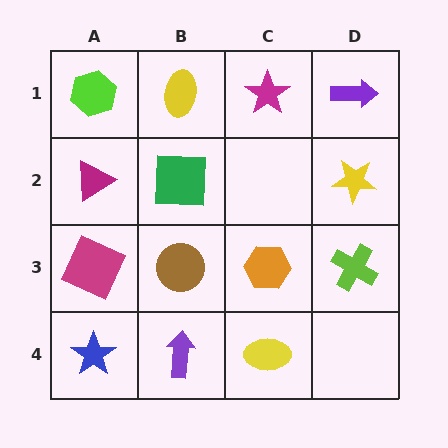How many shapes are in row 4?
3 shapes.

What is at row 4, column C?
A yellow ellipse.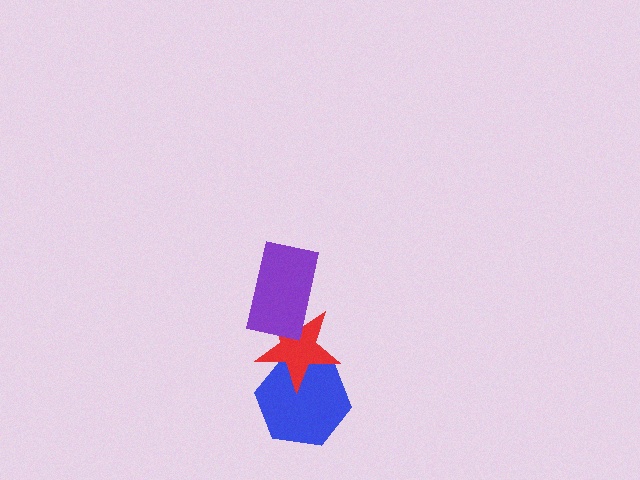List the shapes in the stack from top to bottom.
From top to bottom: the purple rectangle, the red star, the blue hexagon.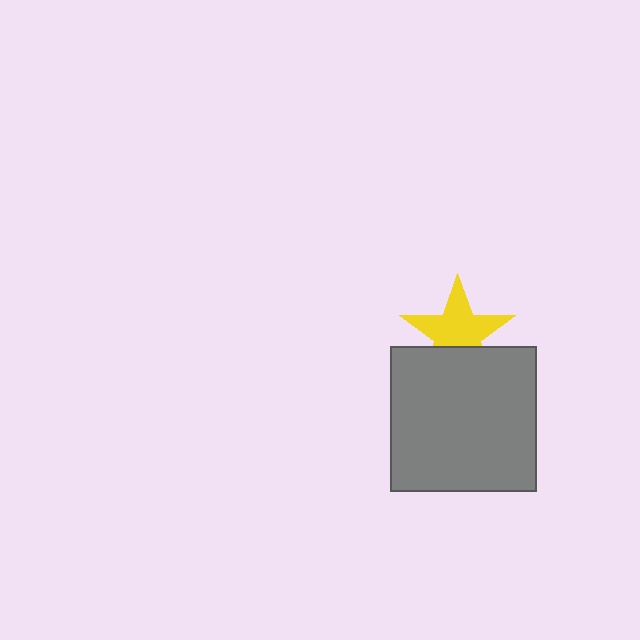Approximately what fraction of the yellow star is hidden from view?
Roughly 32% of the yellow star is hidden behind the gray square.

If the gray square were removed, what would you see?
You would see the complete yellow star.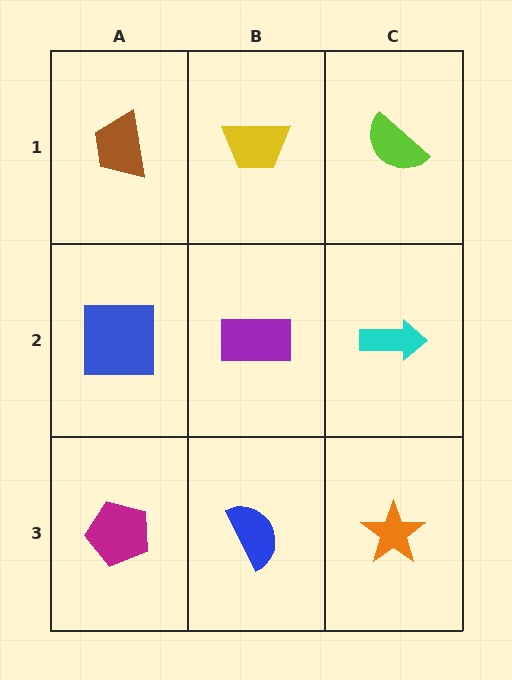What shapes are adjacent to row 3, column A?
A blue square (row 2, column A), a blue semicircle (row 3, column B).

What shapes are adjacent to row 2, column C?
A lime semicircle (row 1, column C), an orange star (row 3, column C), a purple rectangle (row 2, column B).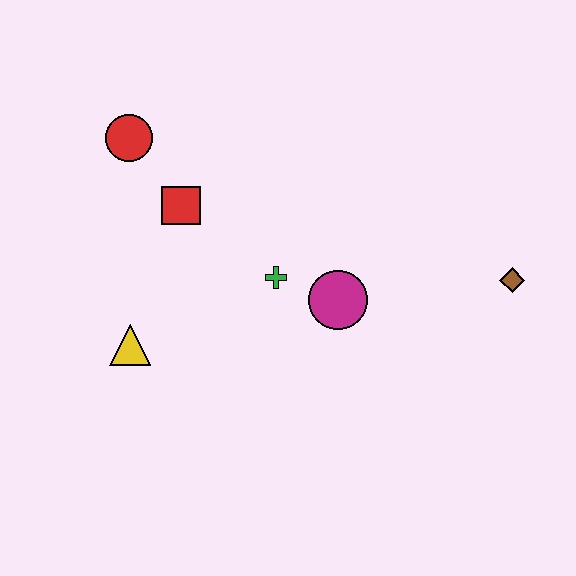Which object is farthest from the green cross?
The brown diamond is farthest from the green cross.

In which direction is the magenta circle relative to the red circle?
The magenta circle is to the right of the red circle.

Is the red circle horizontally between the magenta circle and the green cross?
No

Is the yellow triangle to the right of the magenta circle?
No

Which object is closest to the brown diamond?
The magenta circle is closest to the brown diamond.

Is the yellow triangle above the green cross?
No